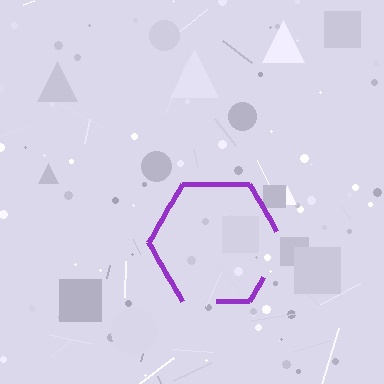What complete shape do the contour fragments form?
The contour fragments form a hexagon.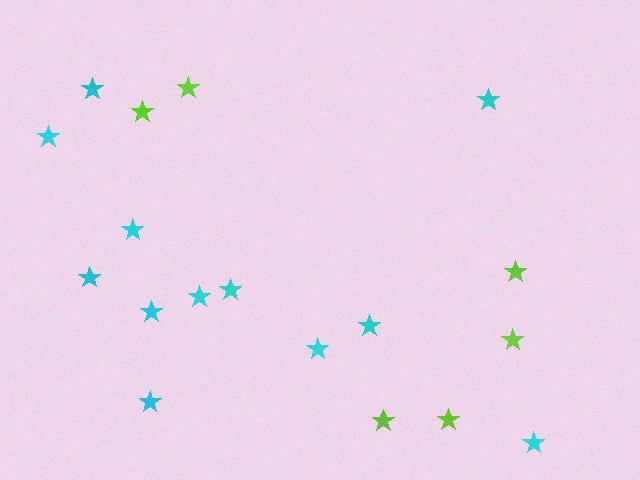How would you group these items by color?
There are 2 groups: one group of lime stars (6) and one group of cyan stars (12).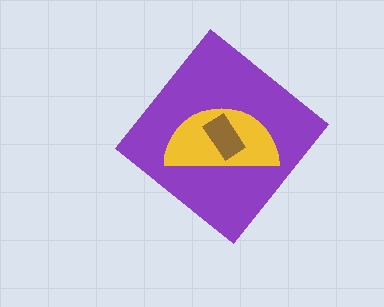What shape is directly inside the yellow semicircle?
The brown rectangle.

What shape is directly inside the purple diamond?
The yellow semicircle.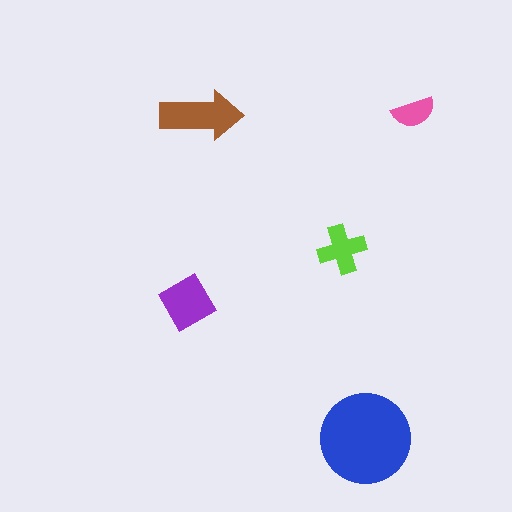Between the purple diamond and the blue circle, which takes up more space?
The blue circle.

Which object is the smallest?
The pink semicircle.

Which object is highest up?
The pink semicircle is topmost.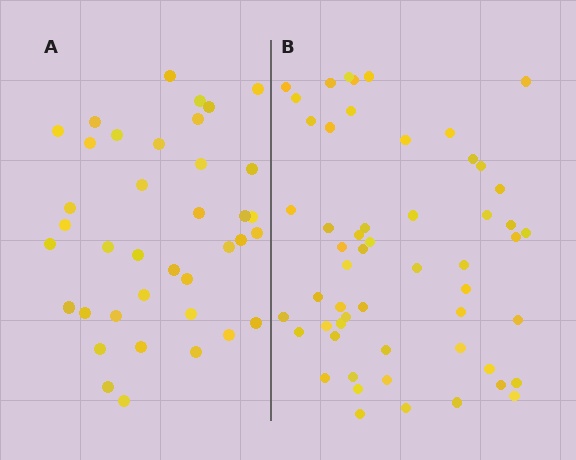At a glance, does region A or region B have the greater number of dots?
Region B (the right region) has more dots.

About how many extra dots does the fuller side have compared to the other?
Region B has approximately 15 more dots than region A.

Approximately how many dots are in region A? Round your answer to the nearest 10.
About 40 dots. (The exact count is 38, which rounds to 40.)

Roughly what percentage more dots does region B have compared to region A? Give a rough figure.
About 45% more.